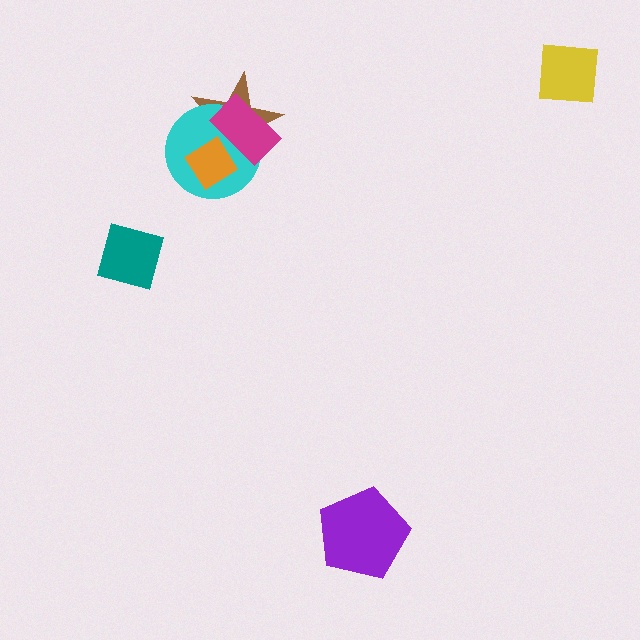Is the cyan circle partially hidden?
Yes, it is partially covered by another shape.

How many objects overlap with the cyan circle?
3 objects overlap with the cyan circle.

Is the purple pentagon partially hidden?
No, no other shape covers it.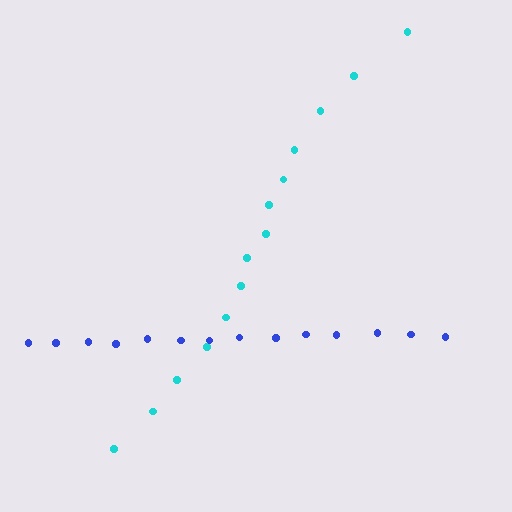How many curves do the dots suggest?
There are 2 distinct paths.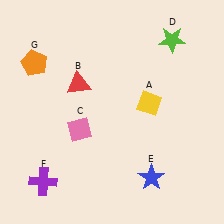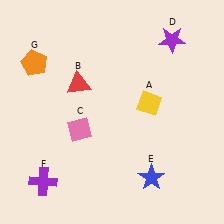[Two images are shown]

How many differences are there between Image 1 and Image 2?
There is 1 difference between the two images.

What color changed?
The star (D) changed from lime in Image 1 to purple in Image 2.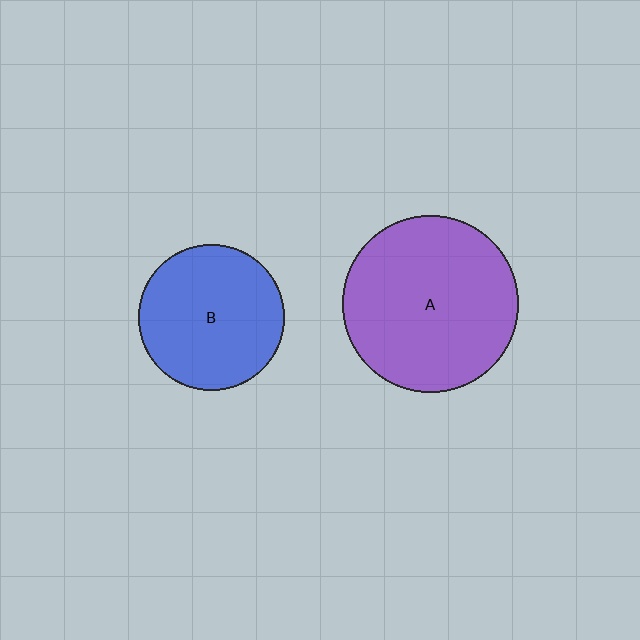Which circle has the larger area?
Circle A (purple).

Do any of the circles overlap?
No, none of the circles overlap.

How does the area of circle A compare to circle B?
Approximately 1.5 times.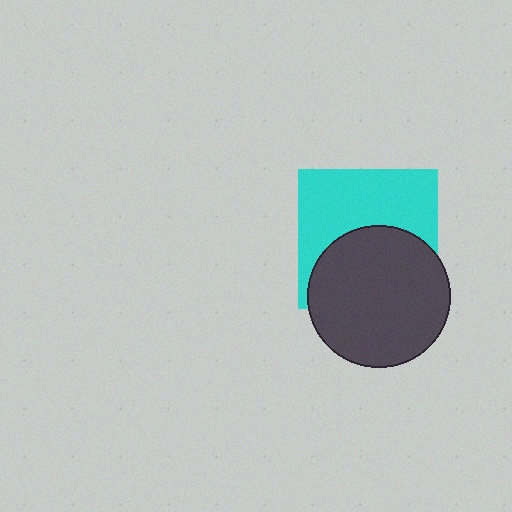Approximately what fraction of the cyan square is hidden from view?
Roughly 48% of the cyan square is hidden behind the dark gray circle.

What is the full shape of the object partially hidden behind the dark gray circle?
The partially hidden object is a cyan square.